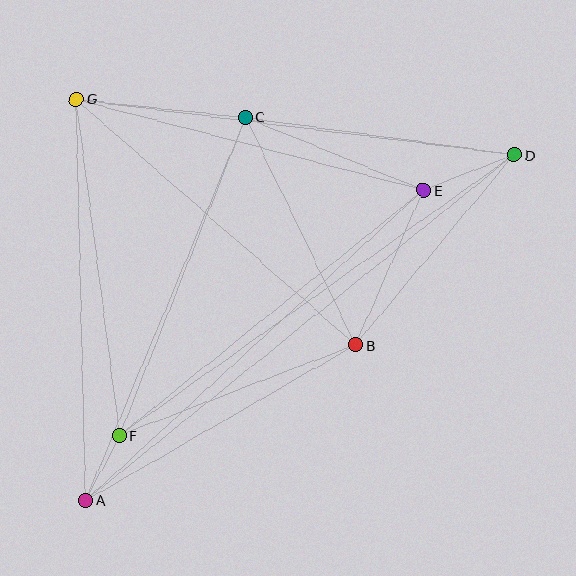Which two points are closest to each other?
Points A and F are closest to each other.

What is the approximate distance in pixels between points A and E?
The distance between A and E is approximately 458 pixels.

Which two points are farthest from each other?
Points A and D are farthest from each other.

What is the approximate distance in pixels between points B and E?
The distance between B and E is approximately 169 pixels.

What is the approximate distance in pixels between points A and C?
The distance between A and C is approximately 415 pixels.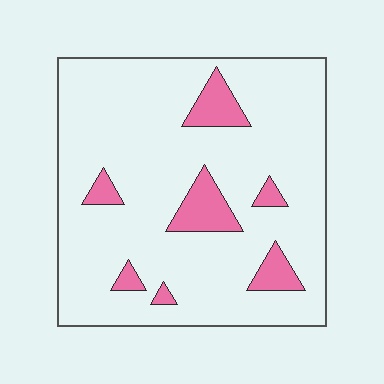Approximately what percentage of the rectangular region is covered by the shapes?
Approximately 10%.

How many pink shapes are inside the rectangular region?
7.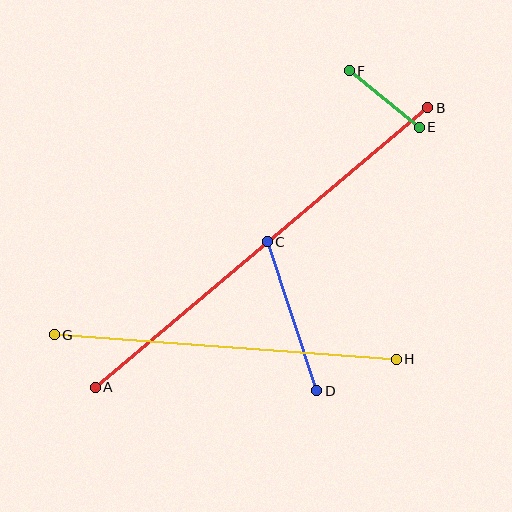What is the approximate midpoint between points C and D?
The midpoint is at approximately (292, 316) pixels.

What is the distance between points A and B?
The distance is approximately 434 pixels.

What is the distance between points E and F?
The distance is approximately 90 pixels.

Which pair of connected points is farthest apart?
Points A and B are farthest apart.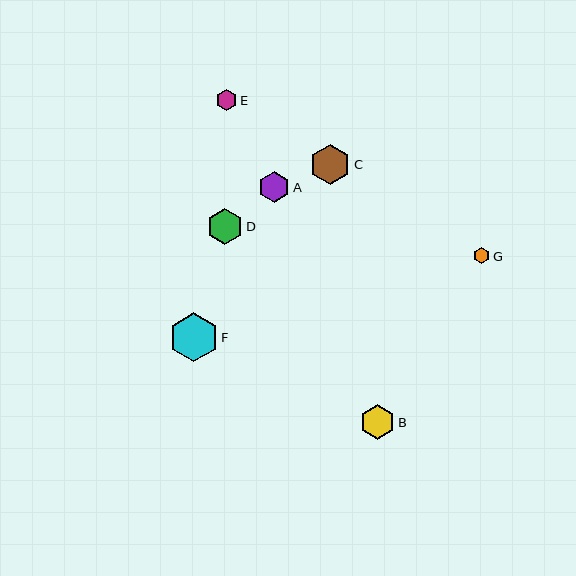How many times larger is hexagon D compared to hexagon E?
Hexagon D is approximately 1.7 times the size of hexagon E.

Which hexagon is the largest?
Hexagon F is the largest with a size of approximately 49 pixels.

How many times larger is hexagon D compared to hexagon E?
Hexagon D is approximately 1.7 times the size of hexagon E.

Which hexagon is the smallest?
Hexagon G is the smallest with a size of approximately 16 pixels.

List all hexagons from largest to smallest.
From largest to smallest: F, C, D, B, A, E, G.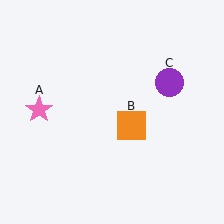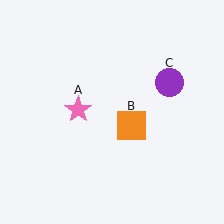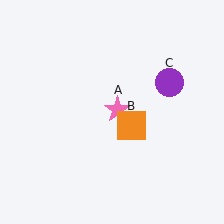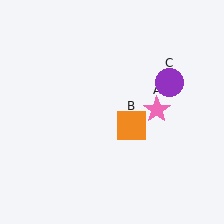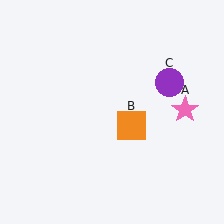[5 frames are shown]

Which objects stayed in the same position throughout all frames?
Orange square (object B) and purple circle (object C) remained stationary.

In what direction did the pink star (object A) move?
The pink star (object A) moved right.